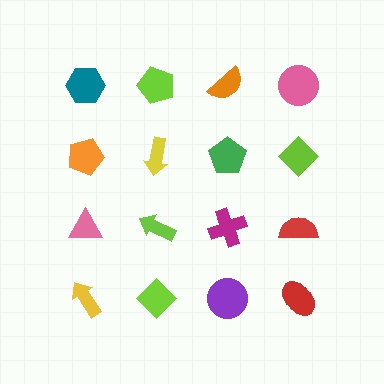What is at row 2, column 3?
A green pentagon.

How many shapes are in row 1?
4 shapes.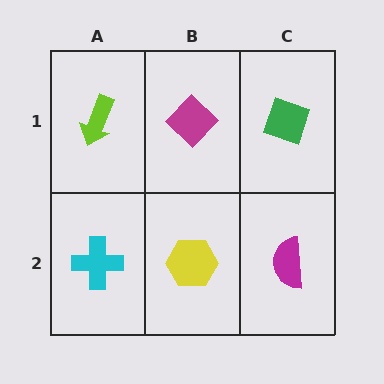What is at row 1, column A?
A lime arrow.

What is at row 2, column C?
A magenta semicircle.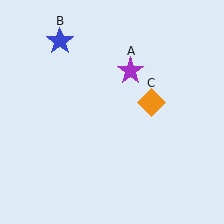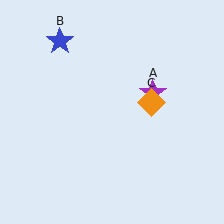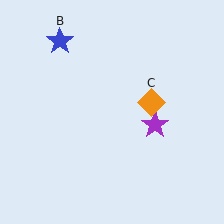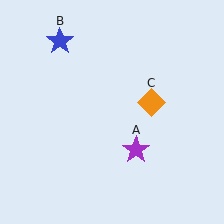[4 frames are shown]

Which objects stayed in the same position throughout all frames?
Blue star (object B) and orange diamond (object C) remained stationary.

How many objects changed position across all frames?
1 object changed position: purple star (object A).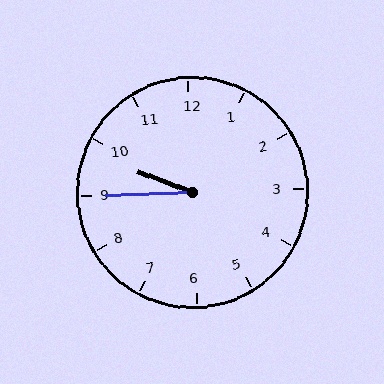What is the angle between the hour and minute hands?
Approximately 22 degrees.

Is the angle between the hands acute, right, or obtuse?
It is acute.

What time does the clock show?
9:45.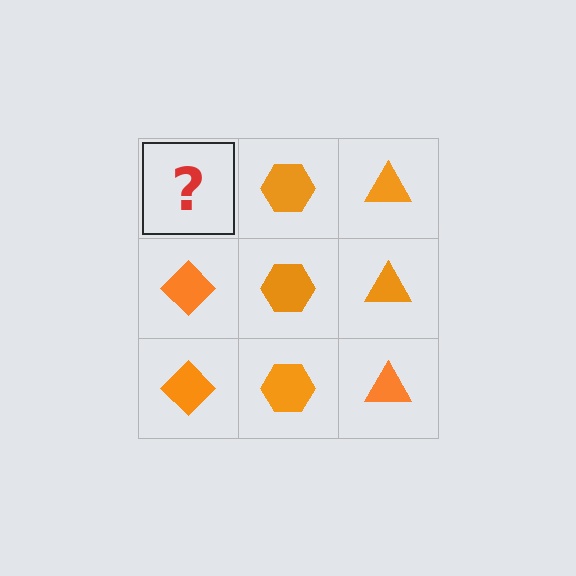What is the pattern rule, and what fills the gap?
The rule is that each column has a consistent shape. The gap should be filled with an orange diamond.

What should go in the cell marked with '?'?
The missing cell should contain an orange diamond.